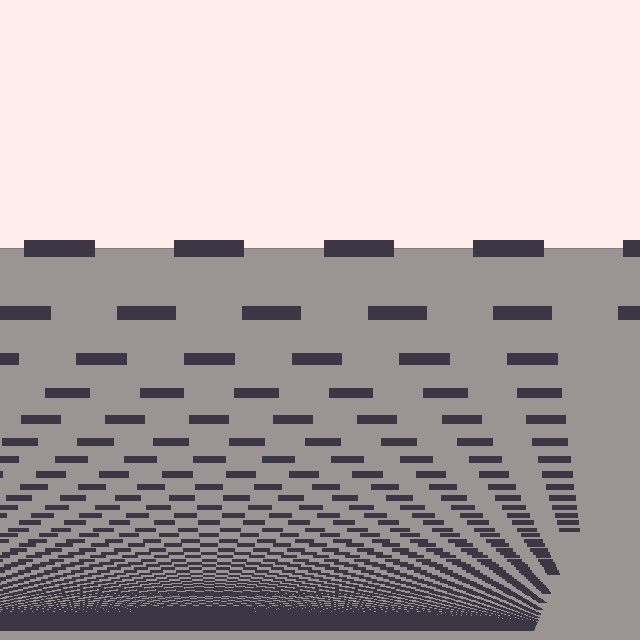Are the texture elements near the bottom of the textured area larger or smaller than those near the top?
Smaller. The gradient is inverted — elements near the bottom are smaller and denser.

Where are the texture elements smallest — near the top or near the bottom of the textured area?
Near the bottom.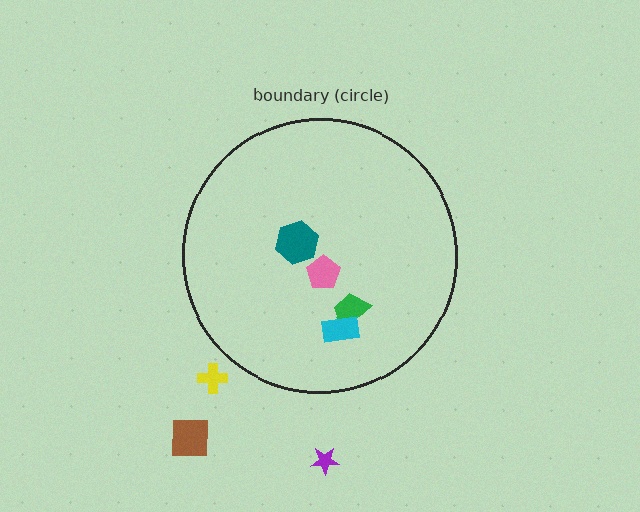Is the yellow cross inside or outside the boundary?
Outside.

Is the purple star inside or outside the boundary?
Outside.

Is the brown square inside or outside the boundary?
Outside.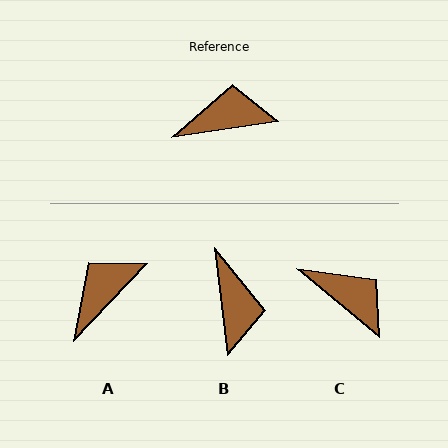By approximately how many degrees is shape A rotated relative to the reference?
Approximately 38 degrees counter-clockwise.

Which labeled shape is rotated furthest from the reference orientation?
B, about 92 degrees away.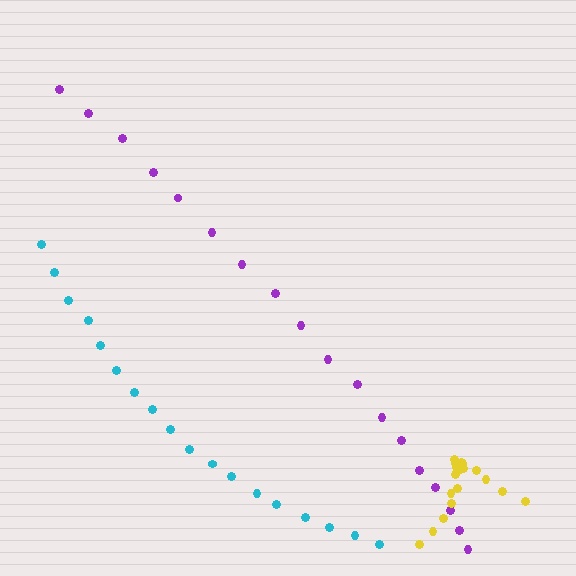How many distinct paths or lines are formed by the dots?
There are 3 distinct paths.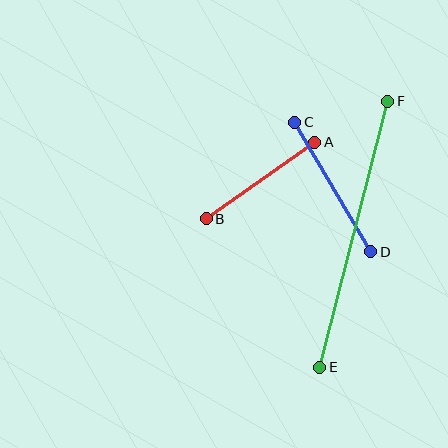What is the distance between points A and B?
The distance is approximately 133 pixels.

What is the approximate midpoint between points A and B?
The midpoint is at approximately (261, 181) pixels.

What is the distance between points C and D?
The distance is approximately 150 pixels.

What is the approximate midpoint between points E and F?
The midpoint is at approximately (354, 234) pixels.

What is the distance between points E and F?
The distance is approximately 275 pixels.